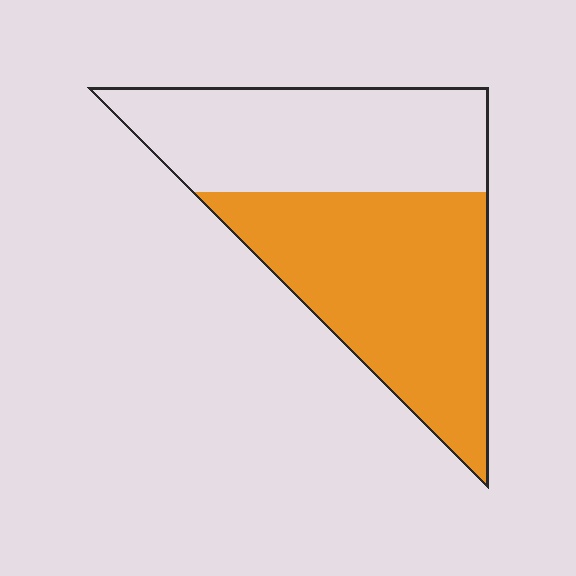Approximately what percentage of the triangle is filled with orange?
Approximately 55%.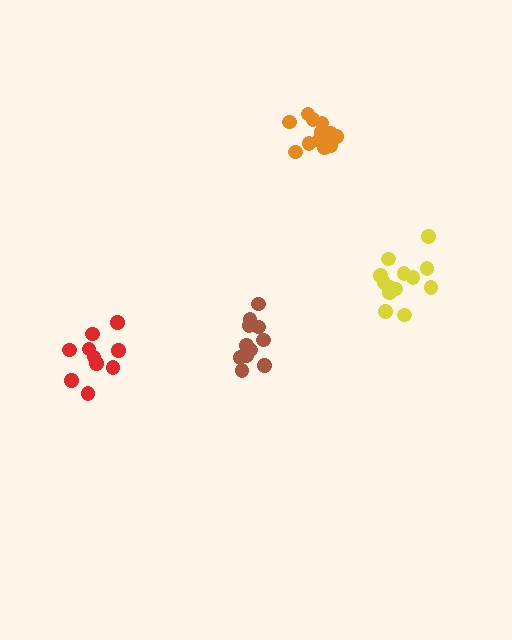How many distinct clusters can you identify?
There are 4 distinct clusters.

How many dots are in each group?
Group 1: 13 dots, Group 2: 11 dots, Group 3: 13 dots, Group 4: 10 dots (47 total).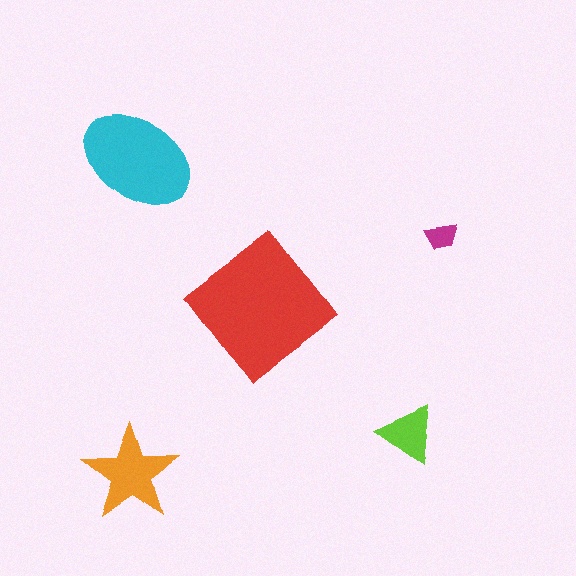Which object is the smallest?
The magenta trapezoid.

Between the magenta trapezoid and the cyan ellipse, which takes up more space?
The cyan ellipse.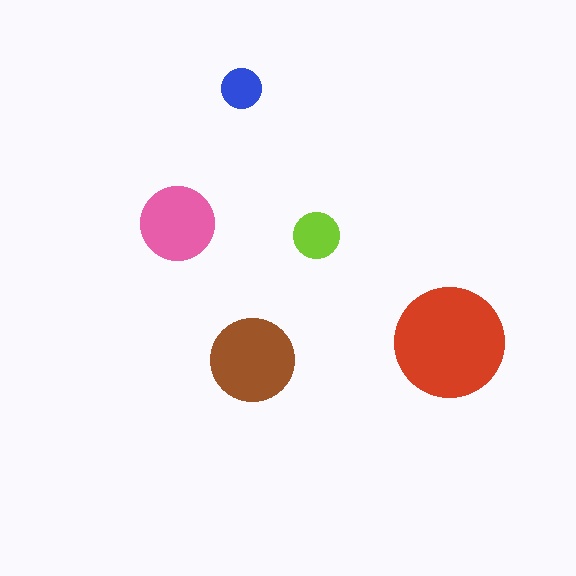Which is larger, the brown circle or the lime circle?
The brown one.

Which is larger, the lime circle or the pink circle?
The pink one.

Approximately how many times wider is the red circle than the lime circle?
About 2.5 times wider.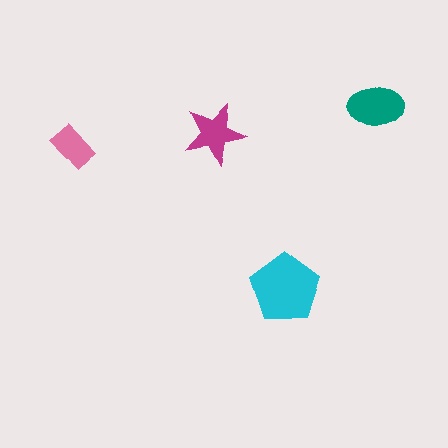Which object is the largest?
The cyan pentagon.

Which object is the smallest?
The pink rectangle.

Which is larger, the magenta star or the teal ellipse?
The teal ellipse.